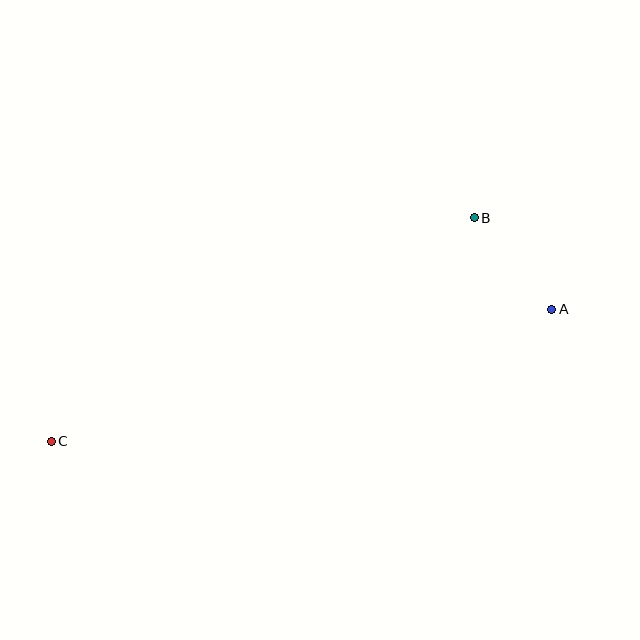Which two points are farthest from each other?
Points A and C are farthest from each other.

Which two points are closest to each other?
Points A and B are closest to each other.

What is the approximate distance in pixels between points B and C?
The distance between B and C is approximately 479 pixels.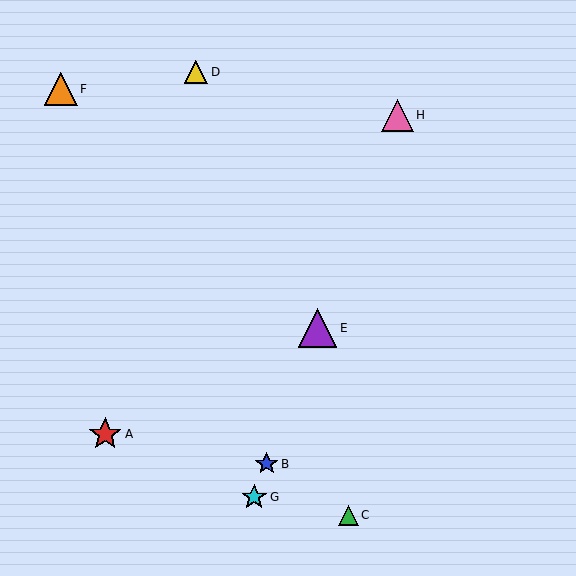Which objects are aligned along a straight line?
Objects B, E, G, H are aligned along a straight line.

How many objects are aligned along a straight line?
4 objects (B, E, G, H) are aligned along a straight line.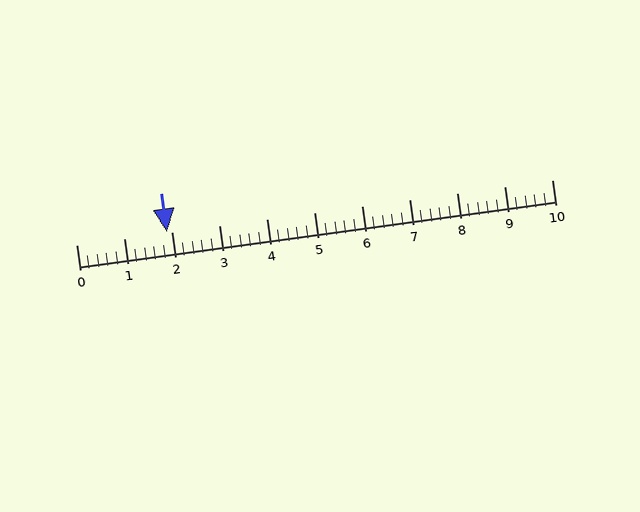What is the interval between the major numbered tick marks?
The major tick marks are spaced 1 units apart.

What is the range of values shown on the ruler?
The ruler shows values from 0 to 10.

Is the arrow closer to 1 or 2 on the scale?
The arrow is closer to 2.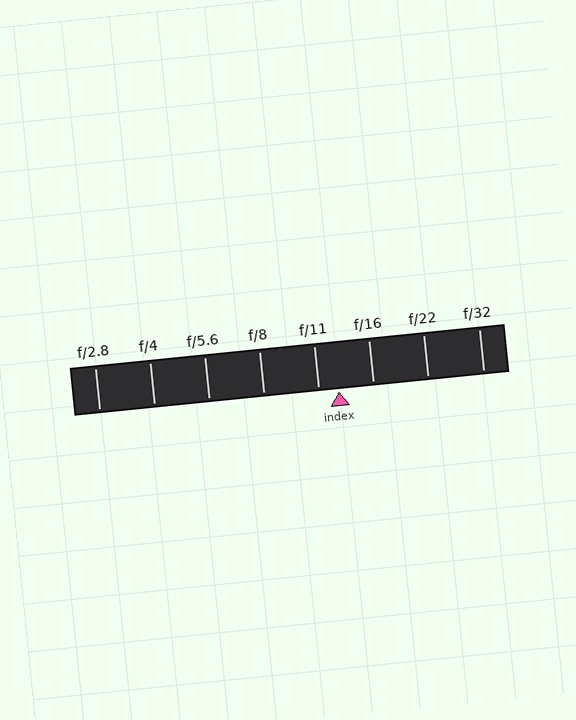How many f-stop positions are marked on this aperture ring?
There are 8 f-stop positions marked.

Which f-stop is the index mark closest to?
The index mark is closest to f/11.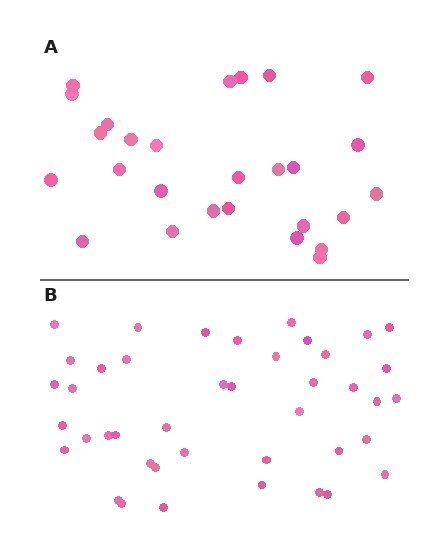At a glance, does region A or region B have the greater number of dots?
Region B (the bottom region) has more dots.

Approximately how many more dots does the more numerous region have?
Region B has approximately 15 more dots than region A.